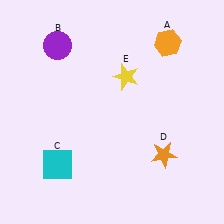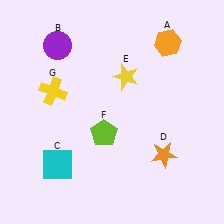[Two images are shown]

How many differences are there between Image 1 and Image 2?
There are 2 differences between the two images.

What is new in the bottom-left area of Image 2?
A lime pentagon (F) was added in the bottom-left area of Image 2.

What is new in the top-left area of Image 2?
A yellow cross (G) was added in the top-left area of Image 2.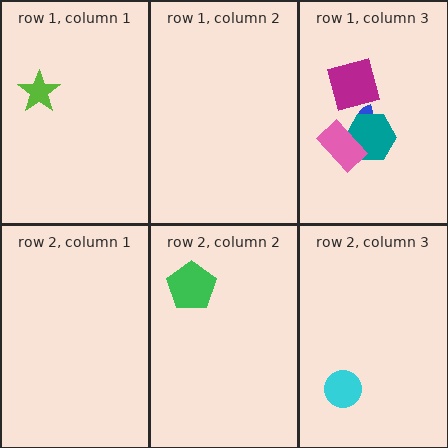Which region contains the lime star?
The row 1, column 1 region.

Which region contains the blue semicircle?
The row 1, column 3 region.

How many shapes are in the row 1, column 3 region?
4.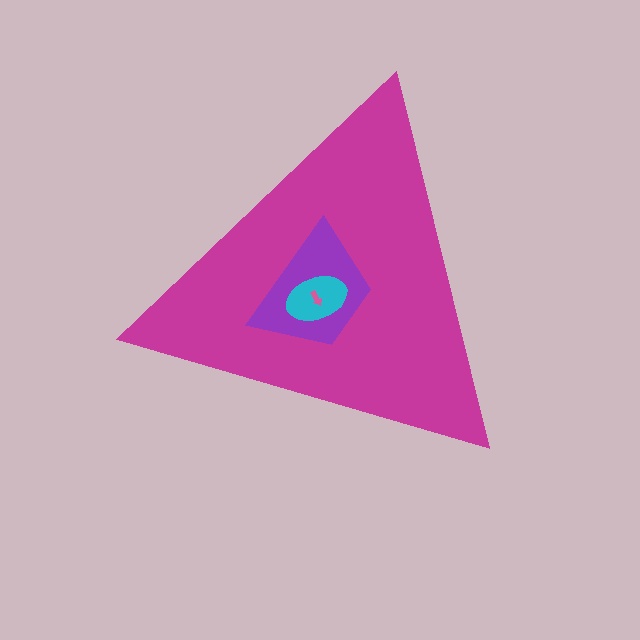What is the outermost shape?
The magenta triangle.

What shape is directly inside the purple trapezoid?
The cyan ellipse.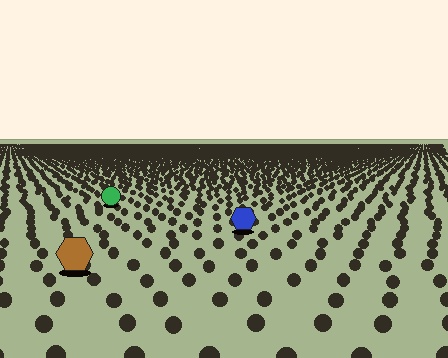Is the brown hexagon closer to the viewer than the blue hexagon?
Yes. The brown hexagon is closer — you can tell from the texture gradient: the ground texture is coarser near it.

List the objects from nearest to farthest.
From nearest to farthest: the brown hexagon, the blue hexagon, the green circle.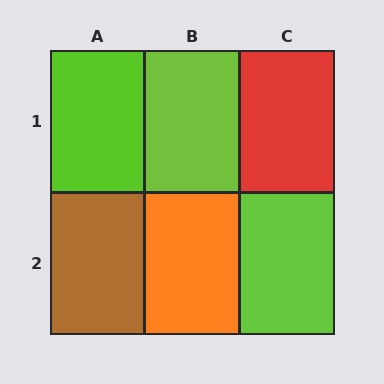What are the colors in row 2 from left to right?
Brown, orange, lime.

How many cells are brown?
1 cell is brown.